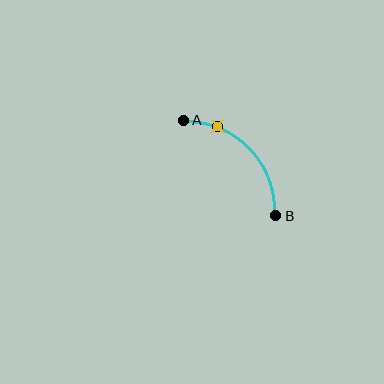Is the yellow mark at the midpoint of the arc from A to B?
No. The yellow mark lies on the arc but is closer to endpoint A. The arc midpoint would be at the point on the curve equidistant along the arc from both A and B.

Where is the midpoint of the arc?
The arc midpoint is the point on the curve farthest from the straight line joining A and B. It sits above and to the right of that line.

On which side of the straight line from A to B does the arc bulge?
The arc bulges above and to the right of the straight line connecting A and B.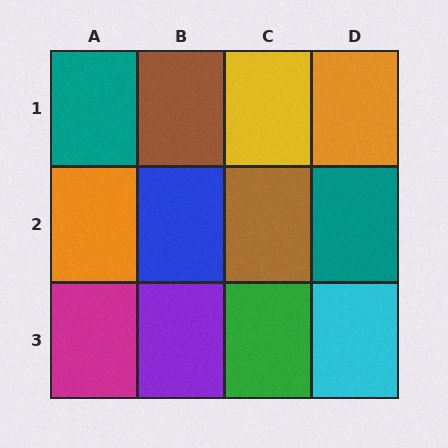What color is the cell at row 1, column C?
Yellow.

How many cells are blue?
1 cell is blue.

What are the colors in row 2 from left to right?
Orange, blue, brown, teal.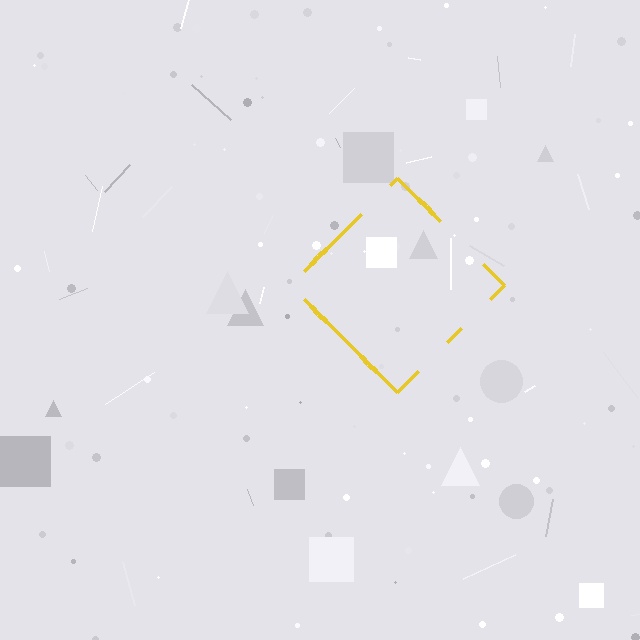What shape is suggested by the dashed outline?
The dashed outline suggests a diamond.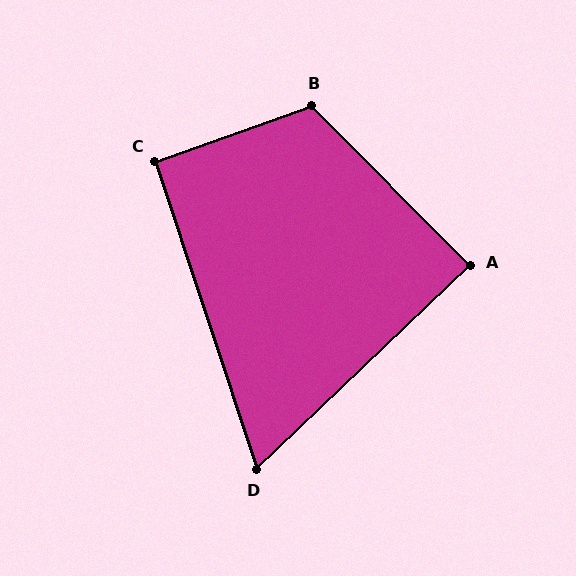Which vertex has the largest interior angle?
B, at approximately 115 degrees.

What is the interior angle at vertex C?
Approximately 91 degrees (approximately right).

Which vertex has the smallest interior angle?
D, at approximately 65 degrees.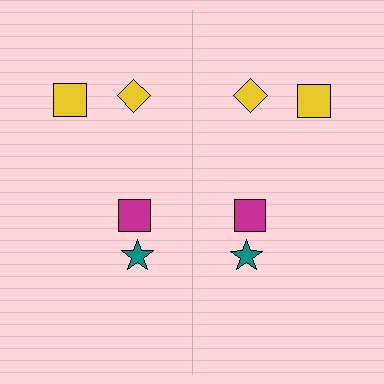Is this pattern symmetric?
Yes, this pattern has bilateral (reflection) symmetry.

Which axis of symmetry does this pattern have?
The pattern has a vertical axis of symmetry running through the center of the image.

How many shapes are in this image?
There are 8 shapes in this image.